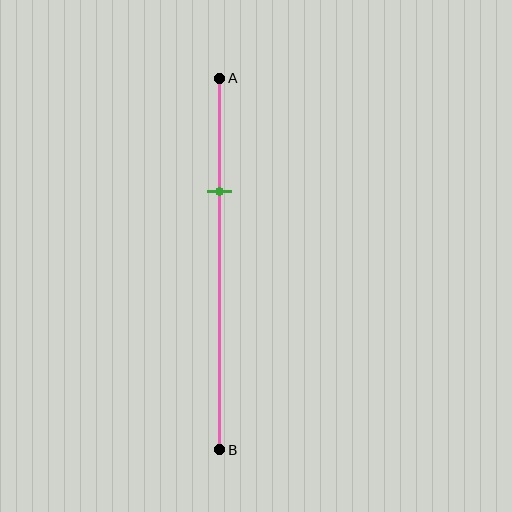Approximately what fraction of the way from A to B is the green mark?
The green mark is approximately 30% of the way from A to B.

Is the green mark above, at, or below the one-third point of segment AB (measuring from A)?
The green mark is approximately at the one-third point of segment AB.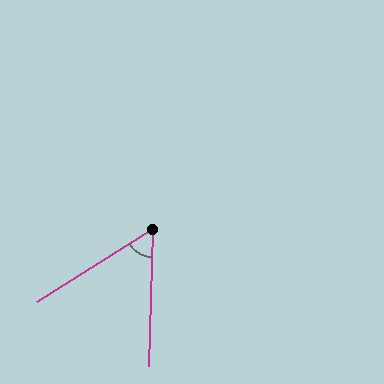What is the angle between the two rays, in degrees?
Approximately 56 degrees.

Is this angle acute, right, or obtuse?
It is acute.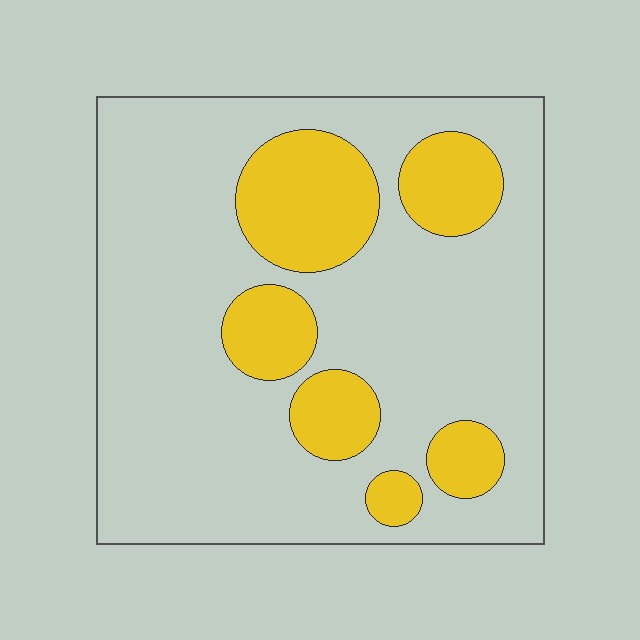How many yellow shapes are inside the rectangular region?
6.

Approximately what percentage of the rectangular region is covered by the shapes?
Approximately 25%.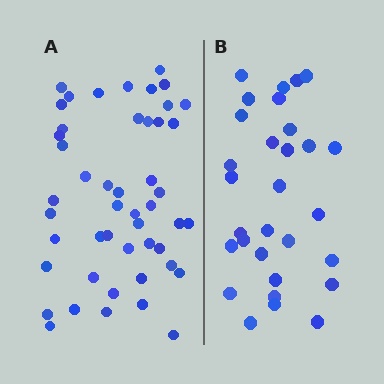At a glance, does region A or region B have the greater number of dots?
Region A (the left region) has more dots.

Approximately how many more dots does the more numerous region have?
Region A has approximately 20 more dots than region B.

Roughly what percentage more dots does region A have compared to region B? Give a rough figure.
About 60% more.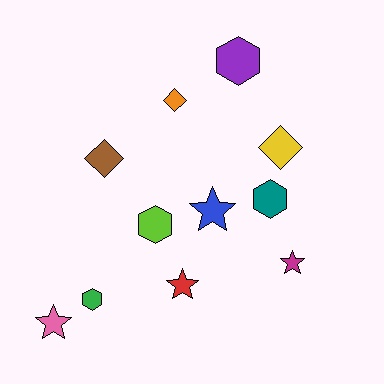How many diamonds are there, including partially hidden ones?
There are 3 diamonds.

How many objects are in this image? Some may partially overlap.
There are 11 objects.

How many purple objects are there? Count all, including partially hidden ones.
There is 1 purple object.